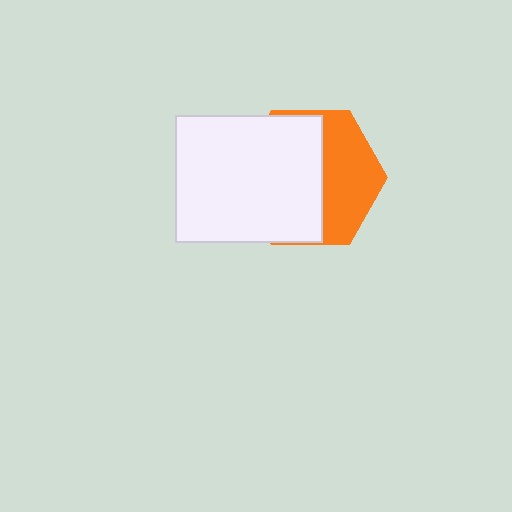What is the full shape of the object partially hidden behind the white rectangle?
The partially hidden object is an orange hexagon.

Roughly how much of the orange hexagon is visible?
A small part of it is visible (roughly 42%).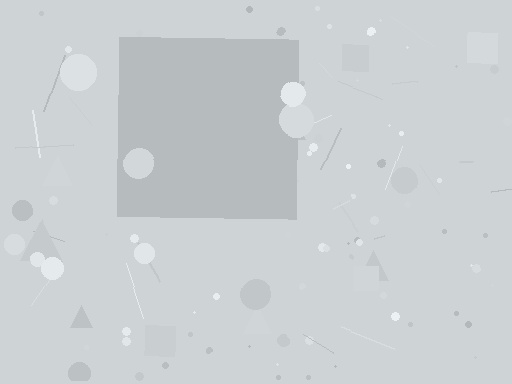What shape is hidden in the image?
A square is hidden in the image.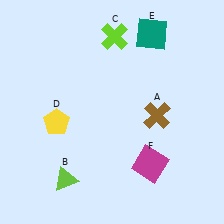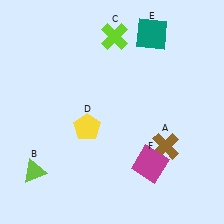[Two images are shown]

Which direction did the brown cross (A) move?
The brown cross (A) moved down.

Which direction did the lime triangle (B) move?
The lime triangle (B) moved left.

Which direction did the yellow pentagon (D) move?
The yellow pentagon (D) moved right.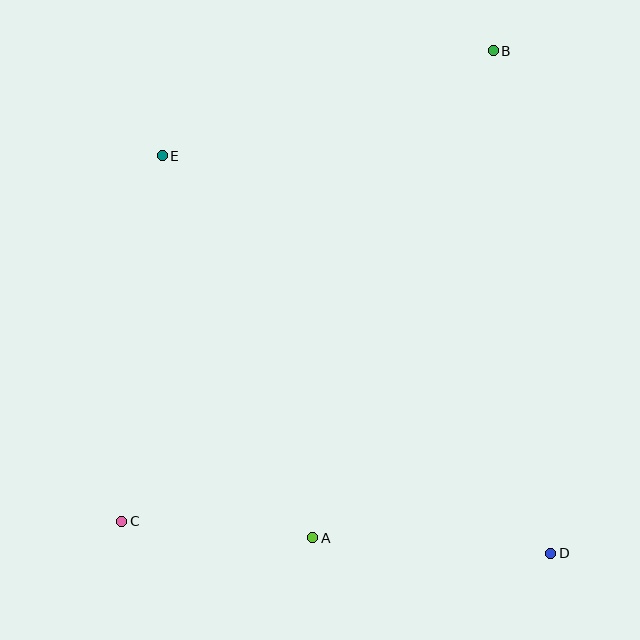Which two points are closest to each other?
Points A and C are closest to each other.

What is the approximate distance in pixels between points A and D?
The distance between A and D is approximately 238 pixels.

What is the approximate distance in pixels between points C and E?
The distance between C and E is approximately 368 pixels.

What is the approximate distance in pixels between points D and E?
The distance between D and E is approximately 556 pixels.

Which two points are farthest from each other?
Points B and C are farthest from each other.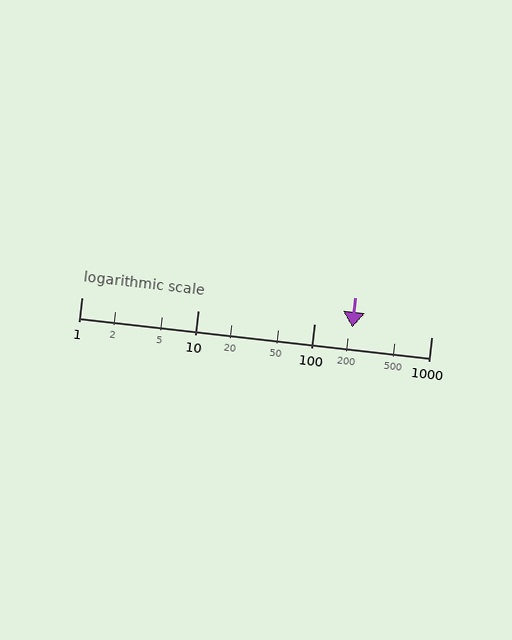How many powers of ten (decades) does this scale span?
The scale spans 3 decades, from 1 to 1000.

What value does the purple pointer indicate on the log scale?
The pointer indicates approximately 210.